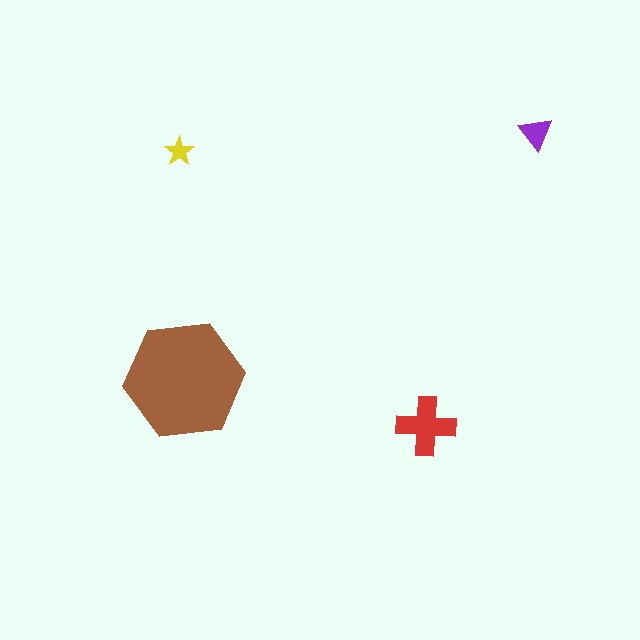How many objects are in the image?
There are 4 objects in the image.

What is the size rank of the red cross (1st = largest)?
2nd.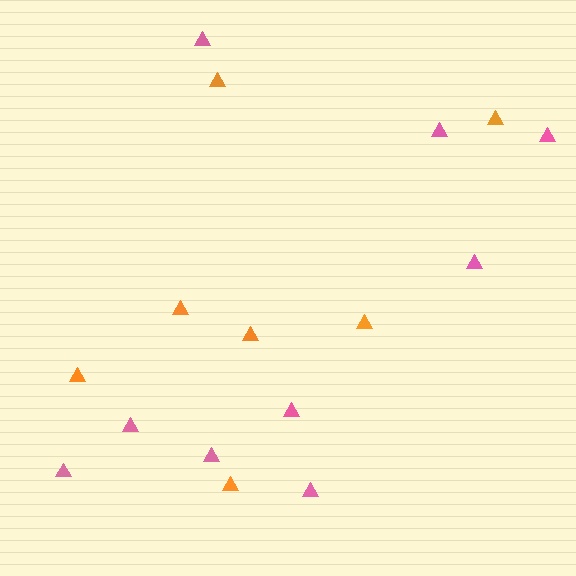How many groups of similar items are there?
There are 2 groups: one group of pink triangles (9) and one group of orange triangles (7).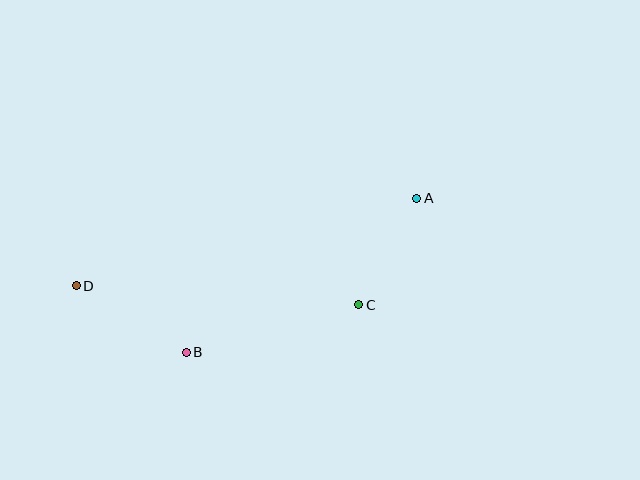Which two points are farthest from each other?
Points A and D are farthest from each other.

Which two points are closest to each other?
Points A and C are closest to each other.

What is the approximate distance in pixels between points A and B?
The distance between A and B is approximately 277 pixels.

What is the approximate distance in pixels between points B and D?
The distance between B and D is approximately 129 pixels.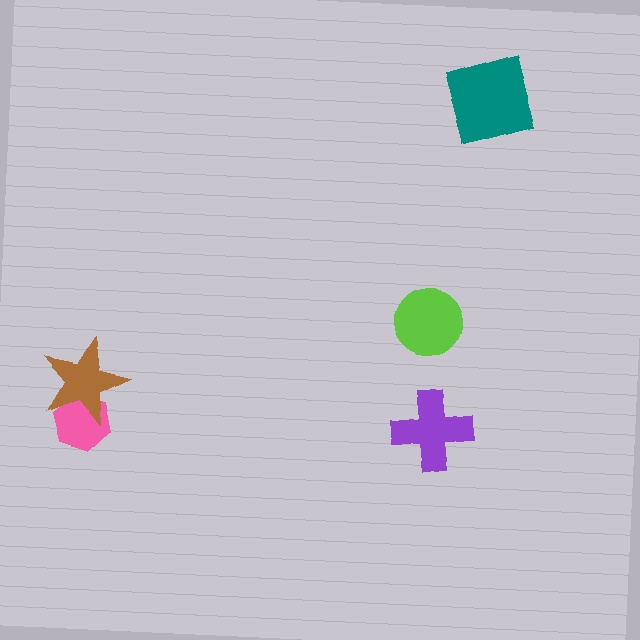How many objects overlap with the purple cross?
0 objects overlap with the purple cross.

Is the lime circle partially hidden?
No, no other shape covers it.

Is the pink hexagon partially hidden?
Yes, it is partially covered by another shape.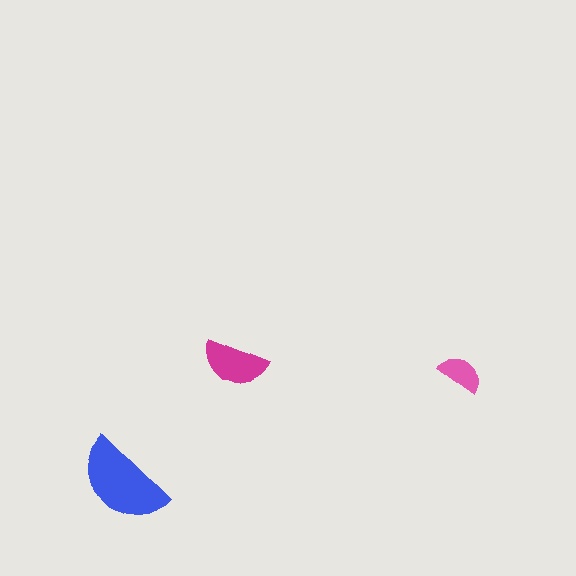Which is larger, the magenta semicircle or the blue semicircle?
The blue one.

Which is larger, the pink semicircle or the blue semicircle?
The blue one.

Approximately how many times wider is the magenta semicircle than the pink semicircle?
About 1.5 times wider.